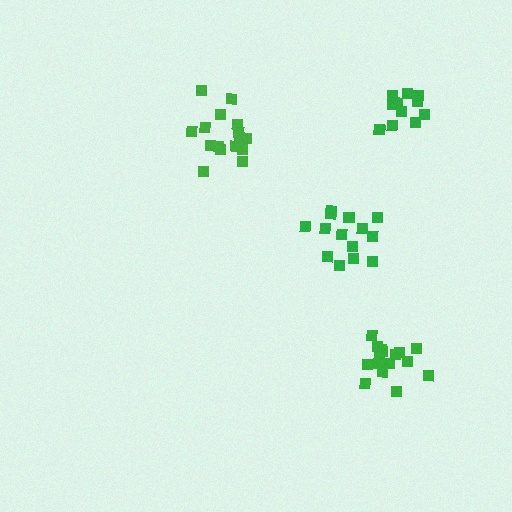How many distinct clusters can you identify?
There are 4 distinct clusters.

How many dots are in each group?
Group 1: 16 dots, Group 2: 12 dots, Group 3: 14 dots, Group 4: 16 dots (58 total).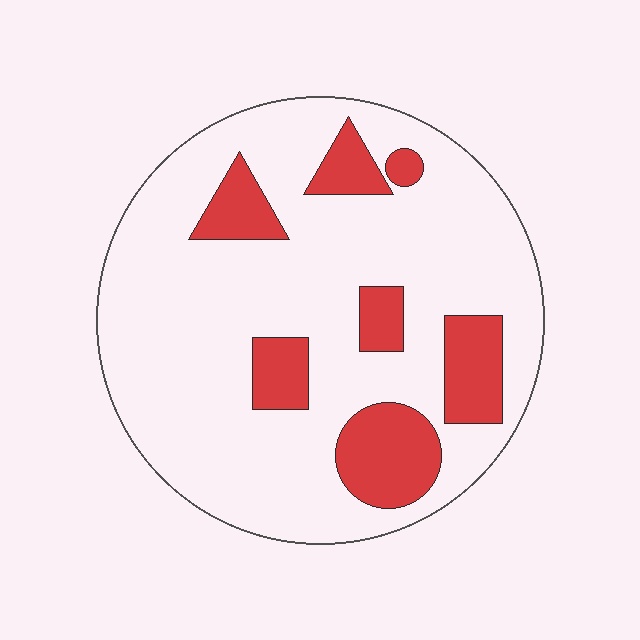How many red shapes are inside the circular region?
7.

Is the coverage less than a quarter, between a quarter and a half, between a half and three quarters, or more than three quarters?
Less than a quarter.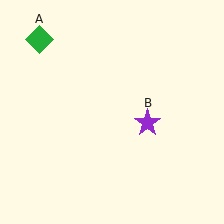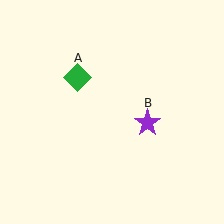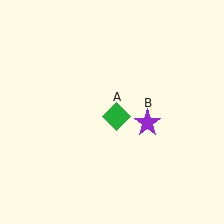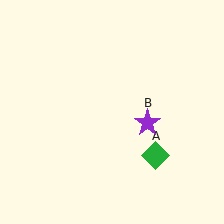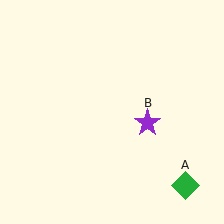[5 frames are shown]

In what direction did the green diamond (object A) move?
The green diamond (object A) moved down and to the right.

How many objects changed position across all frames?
1 object changed position: green diamond (object A).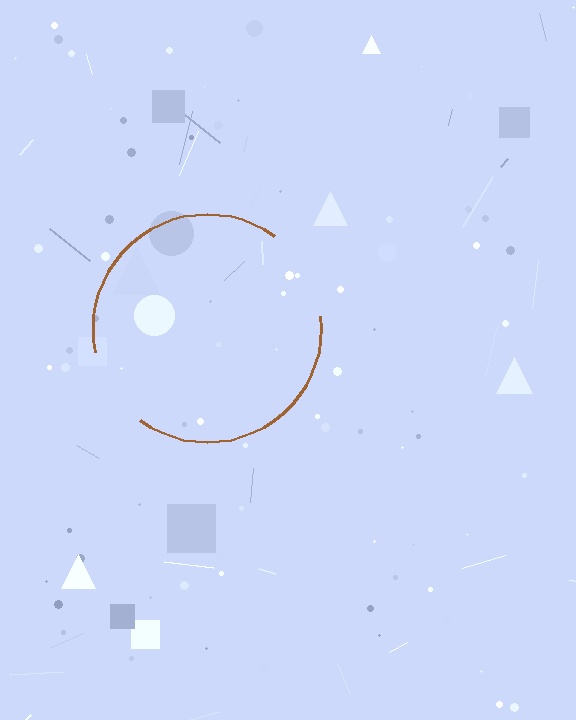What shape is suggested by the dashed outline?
The dashed outline suggests a circle.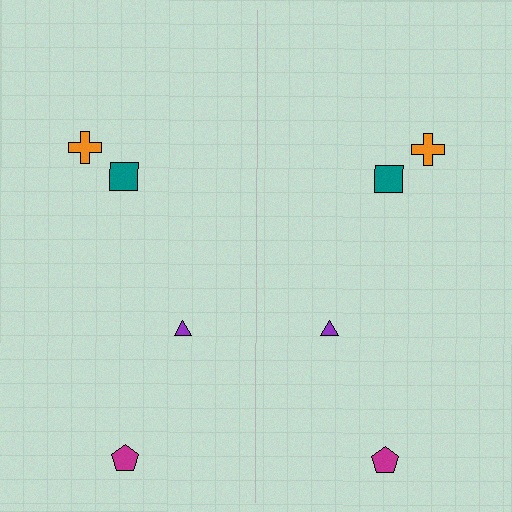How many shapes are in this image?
There are 8 shapes in this image.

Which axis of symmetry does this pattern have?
The pattern has a vertical axis of symmetry running through the center of the image.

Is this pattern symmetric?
Yes, this pattern has bilateral (reflection) symmetry.